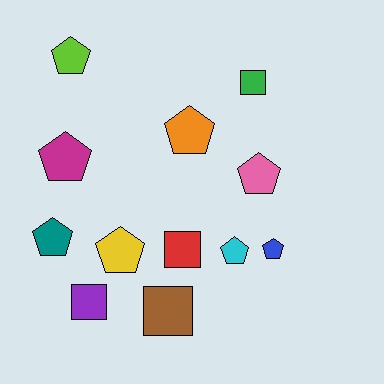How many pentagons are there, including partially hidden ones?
There are 8 pentagons.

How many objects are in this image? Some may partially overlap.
There are 12 objects.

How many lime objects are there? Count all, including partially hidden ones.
There is 1 lime object.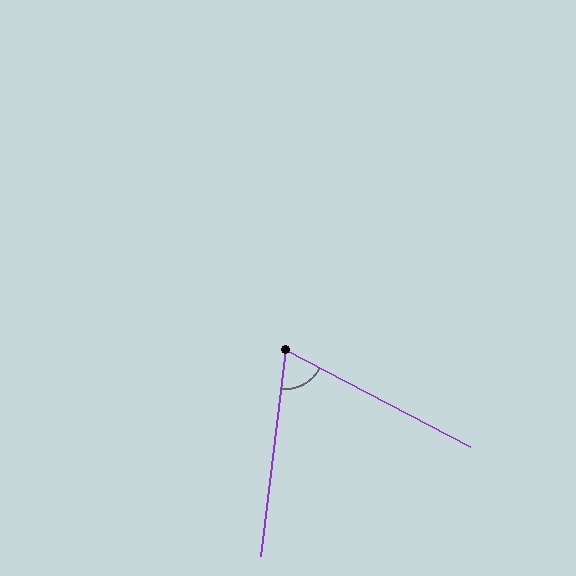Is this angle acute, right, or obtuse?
It is acute.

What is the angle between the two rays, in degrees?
Approximately 69 degrees.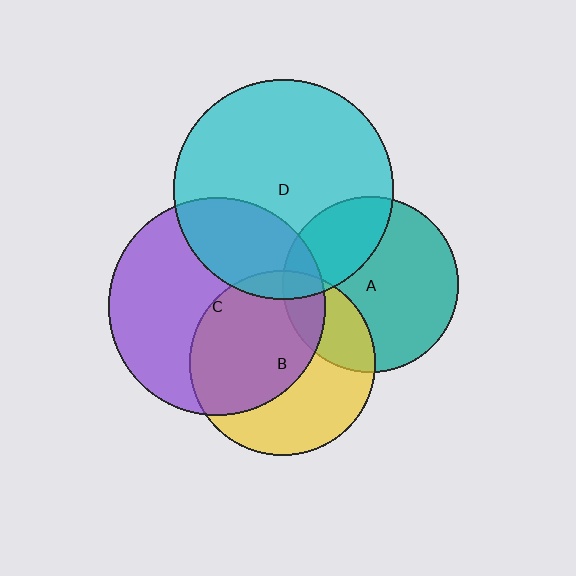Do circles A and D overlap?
Yes.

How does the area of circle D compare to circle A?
Approximately 1.6 times.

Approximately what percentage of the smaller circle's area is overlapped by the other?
Approximately 30%.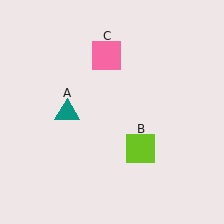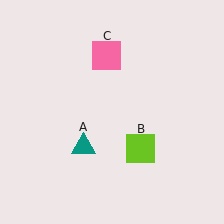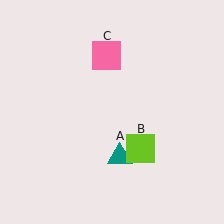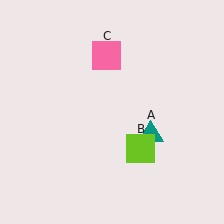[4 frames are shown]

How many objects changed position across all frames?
1 object changed position: teal triangle (object A).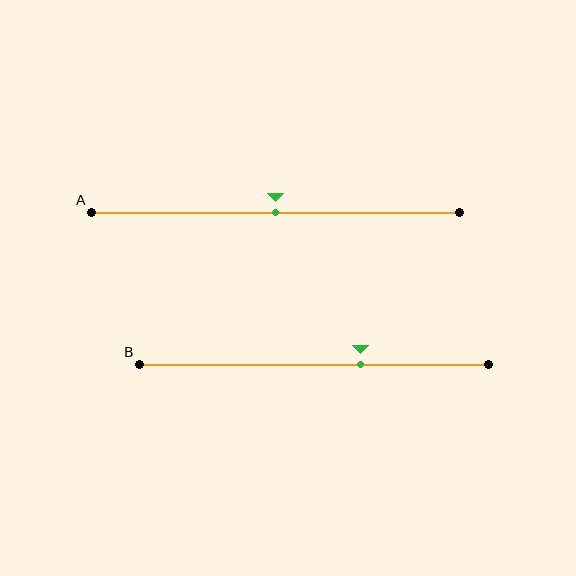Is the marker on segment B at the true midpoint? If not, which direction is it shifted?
No, the marker on segment B is shifted to the right by about 13% of the segment length.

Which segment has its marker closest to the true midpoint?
Segment A has its marker closest to the true midpoint.